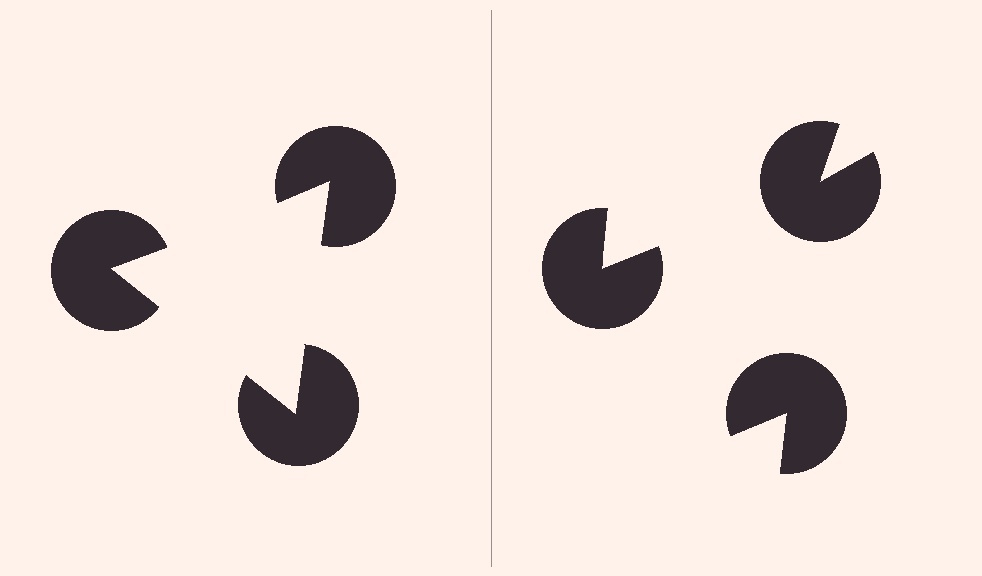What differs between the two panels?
The pac-man discs are positioned identically on both sides; only the wedge orientations differ. On the left they align to a triangle; on the right they are misaligned.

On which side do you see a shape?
An illusory triangle appears on the left side. On the right side the wedge cuts are rotated, so no coherent shape forms.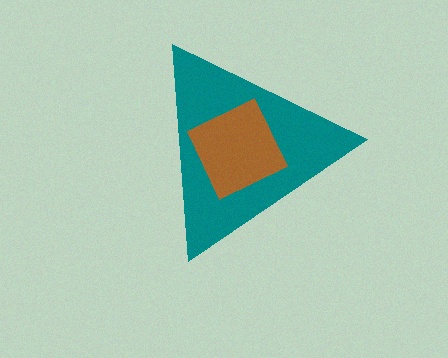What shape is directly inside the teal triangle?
The brown diamond.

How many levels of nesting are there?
2.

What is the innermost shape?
The brown diamond.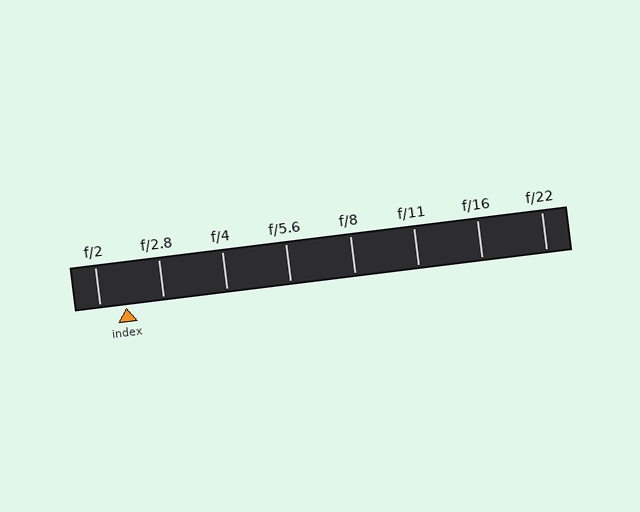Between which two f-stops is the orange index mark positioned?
The index mark is between f/2 and f/2.8.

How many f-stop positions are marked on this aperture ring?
There are 8 f-stop positions marked.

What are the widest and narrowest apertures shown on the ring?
The widest aperture shown is f/2 and the narrowest is f/22.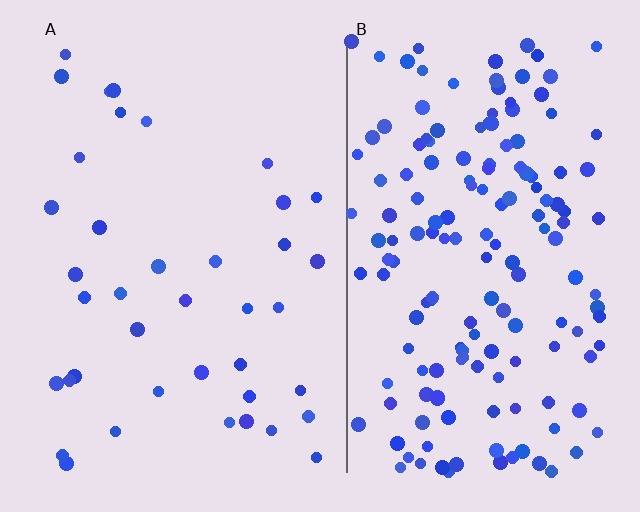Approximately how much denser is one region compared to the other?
Approximately 4.2× — region B over region A.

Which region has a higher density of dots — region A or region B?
B (the right).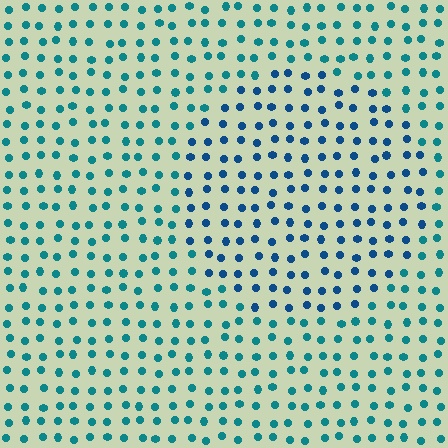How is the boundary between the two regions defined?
The boundary is defined purely by a slight shift in hue (about 28 degrees). Spacing, size, and orientation are identical on both sides.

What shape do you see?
I see a circle.